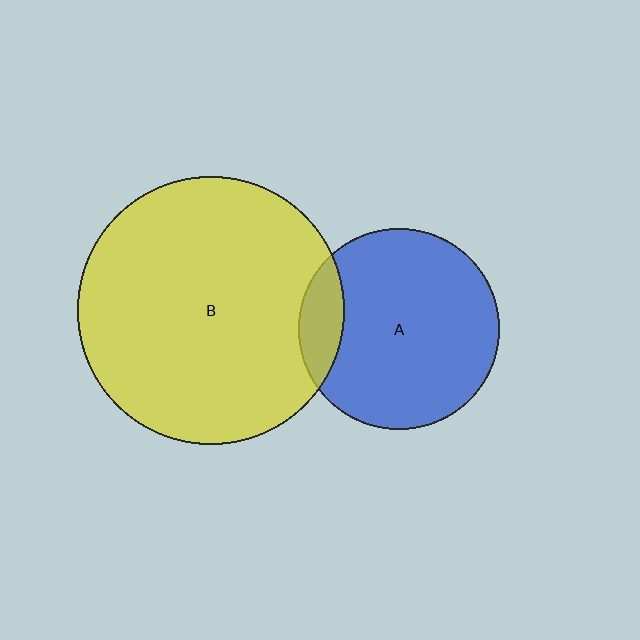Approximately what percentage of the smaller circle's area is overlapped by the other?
Approximately 15%.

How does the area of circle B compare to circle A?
Approximately 1.8 times.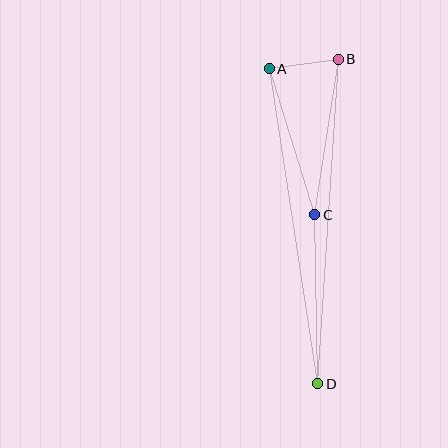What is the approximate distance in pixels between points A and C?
The distance between A and C is approximately 153 pixels.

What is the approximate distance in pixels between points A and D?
The distance between A and D is approximately 319 pixels.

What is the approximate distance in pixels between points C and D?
The distance between C and D is approximately 169 pixels.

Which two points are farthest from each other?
Points B and D are farthest from each other.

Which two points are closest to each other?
Points A and B are closest to each other.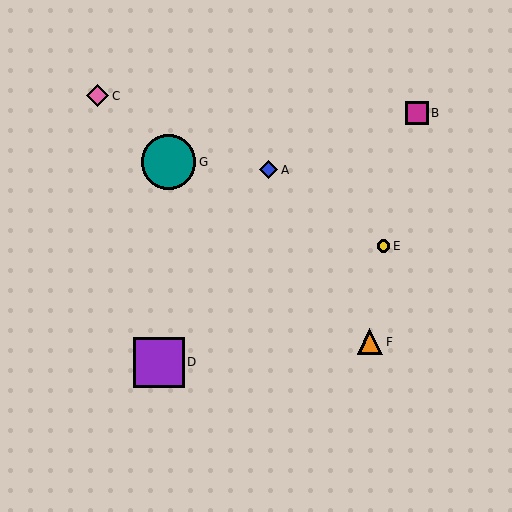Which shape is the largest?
The teal circle (labeled G) is the largest.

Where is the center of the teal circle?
The center of the teal circle is at (169, 162).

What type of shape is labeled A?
Shape A is a blue diamond.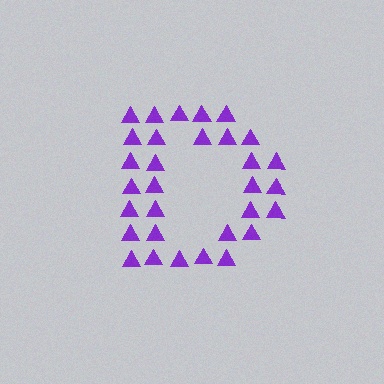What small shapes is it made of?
It is made of small triangles.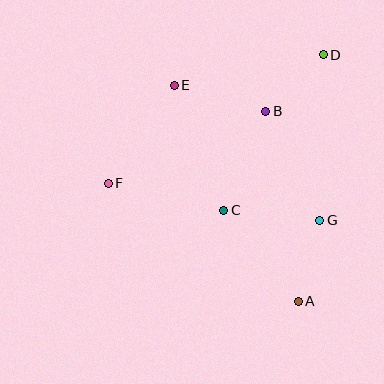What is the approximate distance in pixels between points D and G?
The distance between D and G is approximately 166 pixels.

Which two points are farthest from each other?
Points D and F are farthest from each other.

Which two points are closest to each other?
Points B and D are closest to each other.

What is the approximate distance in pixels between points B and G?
The distance between B and G is approximately 122 pixels.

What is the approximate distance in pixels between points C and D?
The distance between C and D is approximately 185 pixels.